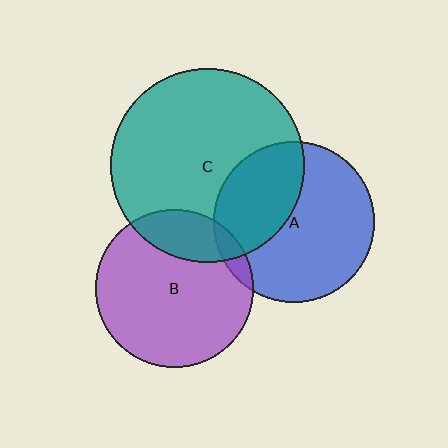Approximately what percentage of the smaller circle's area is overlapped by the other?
Approximately 20%.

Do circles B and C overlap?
Yes.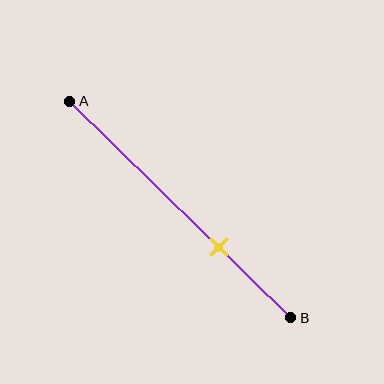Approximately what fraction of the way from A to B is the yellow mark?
The yellow mark is approximately 65% of the way from A to B.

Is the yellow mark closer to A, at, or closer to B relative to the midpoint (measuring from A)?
The yellow mark is closer to point B than the midpoint of segment AB.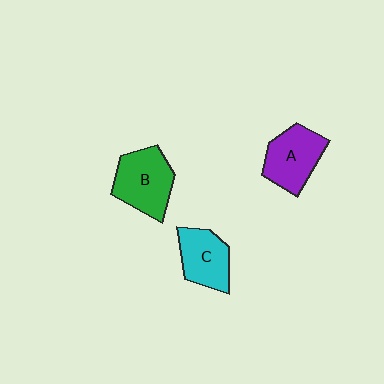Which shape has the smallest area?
Shape C (cyan).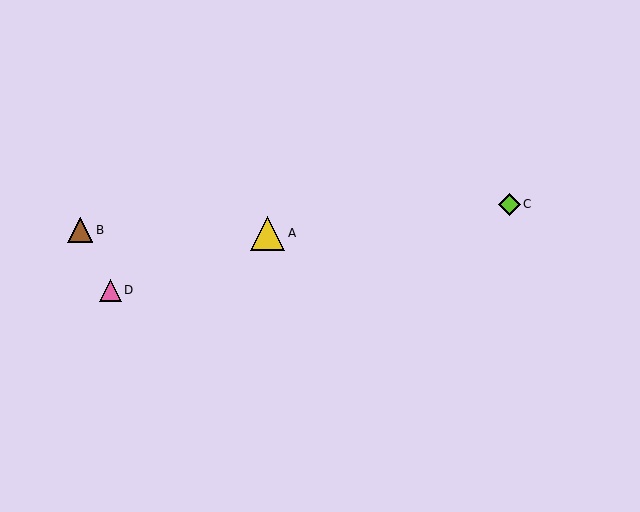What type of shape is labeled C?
Shape C is a lime diamond.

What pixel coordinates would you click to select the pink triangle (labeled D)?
Click at (110, 290) to select the pink triangle D.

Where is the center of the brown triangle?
The center of the brown triangle is at (80, 230).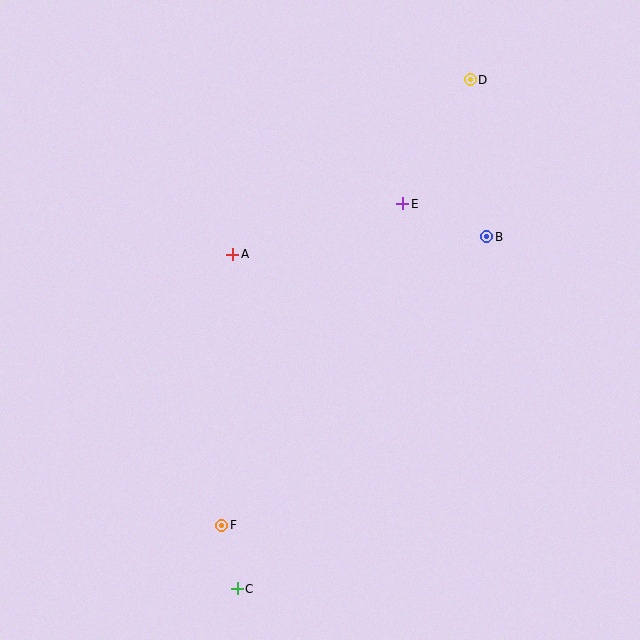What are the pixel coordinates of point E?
Point E is at (403, 204).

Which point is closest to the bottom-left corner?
Point C is closest to the bottom-left corner.